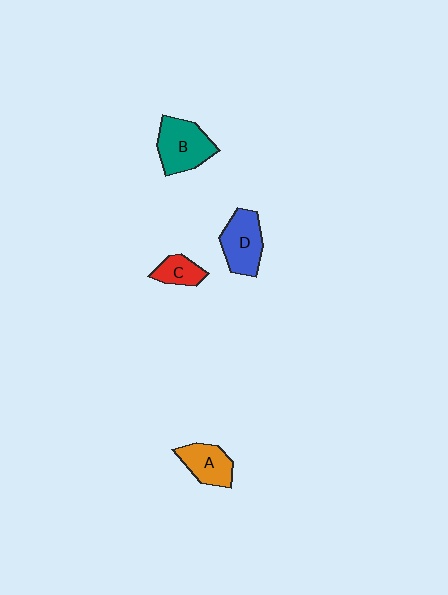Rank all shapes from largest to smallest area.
From largest to smallest: B (teal), D (blue), A (orange), C (red).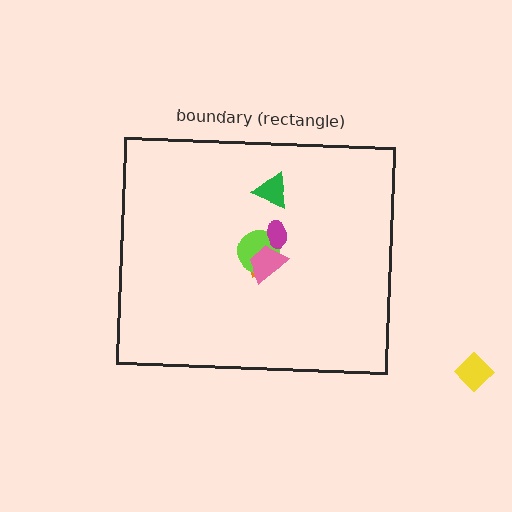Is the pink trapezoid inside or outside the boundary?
Inside.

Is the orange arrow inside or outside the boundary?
Inside.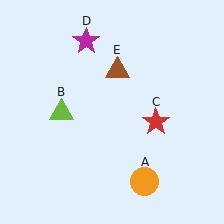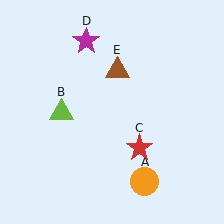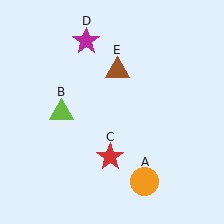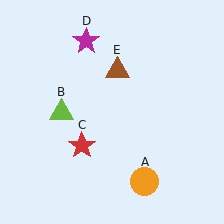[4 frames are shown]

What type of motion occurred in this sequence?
The red star (object C) rotated clockwise around the center of the scene.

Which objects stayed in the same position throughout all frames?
Orange circle (object A) and lime triangle (object B) and magenta star (object D) and brown triangle (object E) remained stationary.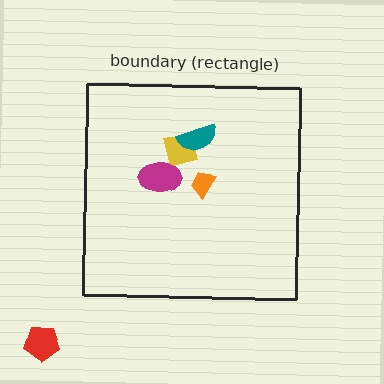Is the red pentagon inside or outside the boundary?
Outside.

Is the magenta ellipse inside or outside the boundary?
Inside.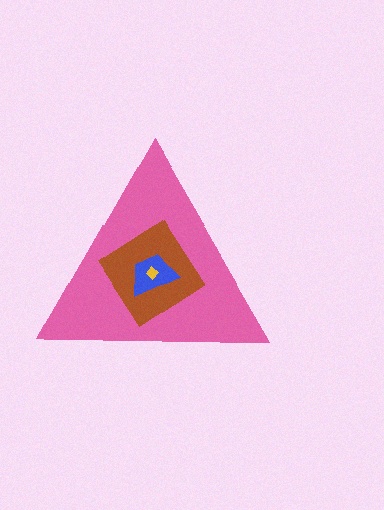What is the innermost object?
The yellow diamond.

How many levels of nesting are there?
4.